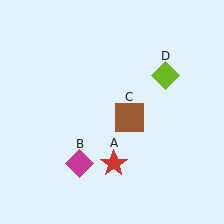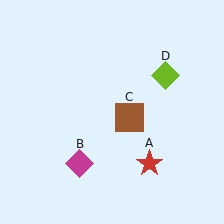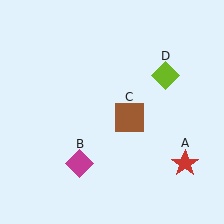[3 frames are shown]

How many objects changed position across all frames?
1 object changed position: red star (object A).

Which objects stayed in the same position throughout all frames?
Magenta diamond (object B) and brown square (object C) and lime diamond (object D) remained stationary.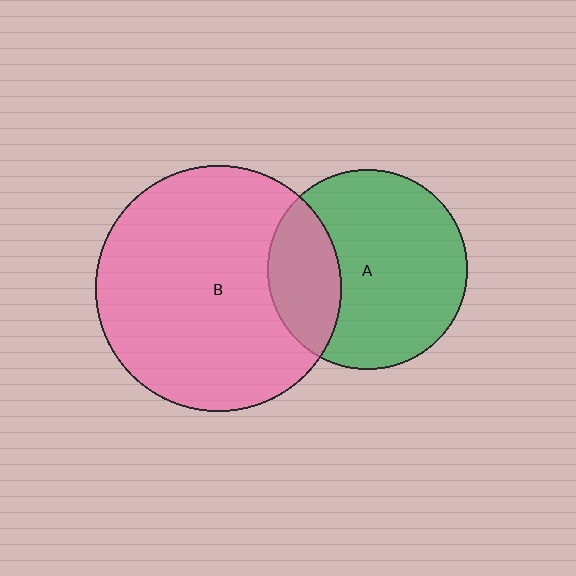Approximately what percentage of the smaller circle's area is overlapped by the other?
Approximately 25%.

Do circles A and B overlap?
Yes.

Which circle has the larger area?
Circle B (pink).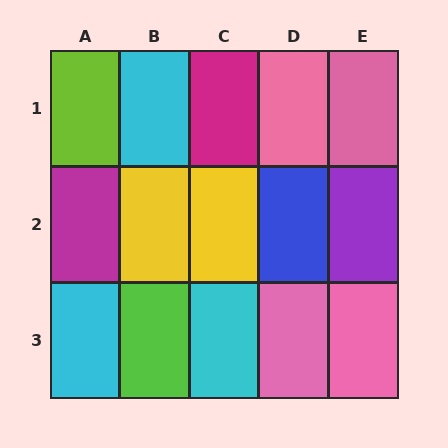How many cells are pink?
4 cells are pink.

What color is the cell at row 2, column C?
Yellow.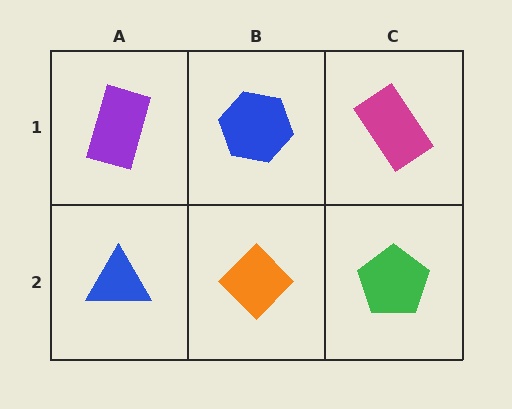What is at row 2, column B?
An orange diamond.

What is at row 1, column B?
A blue hexagon.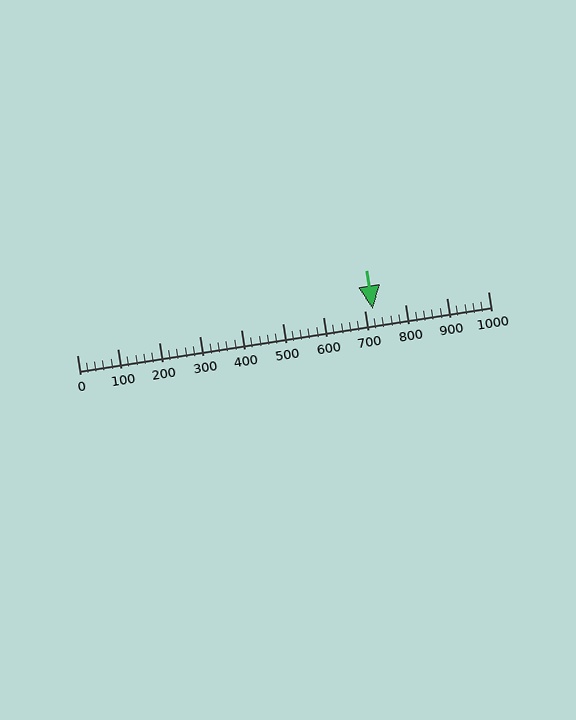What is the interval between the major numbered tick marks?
The major tick marks are spaced 100 units apart.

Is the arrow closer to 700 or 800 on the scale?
The arrow is closer to 700.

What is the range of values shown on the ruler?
The ruler shows values from 0 to 1000.